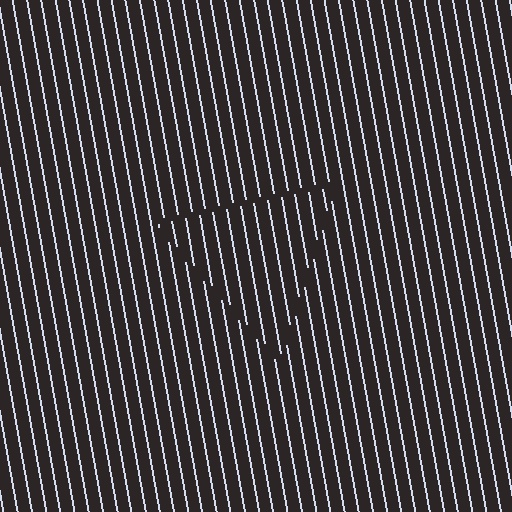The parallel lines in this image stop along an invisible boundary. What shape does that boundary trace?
An illusory triangle. The interior of the shape contains the same grating, shifted by half a period — the contour is defined by the phase discontinuity where line-ends from the inner and outer gratings abut.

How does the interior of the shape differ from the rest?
The interior of the shape contains the same grating, shifted by half a period — the contour is defined by the phase discontinuity where line-ends from the inner and outer gratings abut.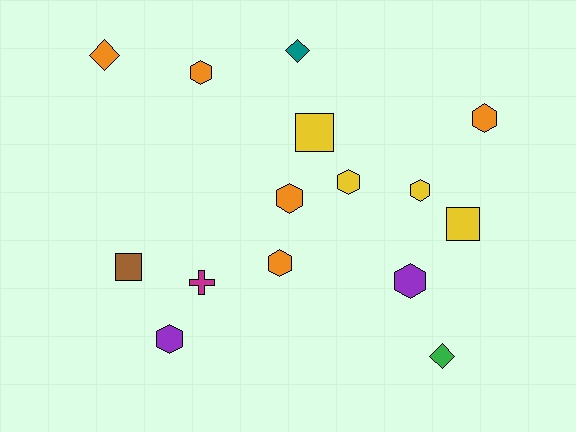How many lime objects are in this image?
There are no lime objects.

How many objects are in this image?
There are 15 objects.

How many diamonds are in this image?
There are 3 diamonds.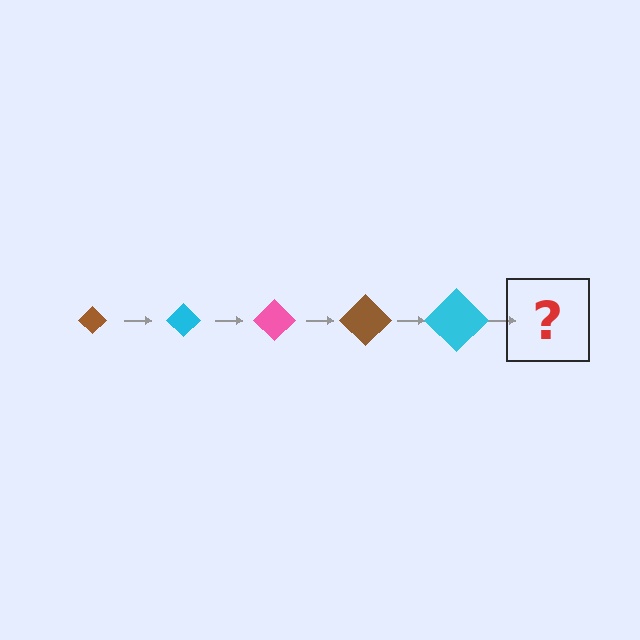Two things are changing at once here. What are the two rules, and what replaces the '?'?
The two rules are that the diamond grows larger each step and the color cycles through brown, cyan, and pink. The '?' should be a pink diamond, larger than the previous one.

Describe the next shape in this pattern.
It should be a pink diamond, larger than the previous one.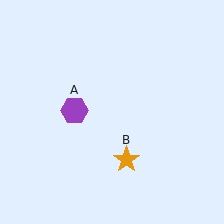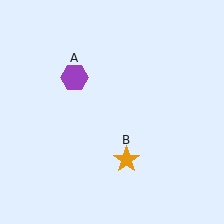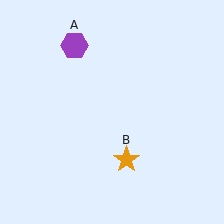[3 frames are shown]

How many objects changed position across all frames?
1 object changed position: purple hexagon (object A).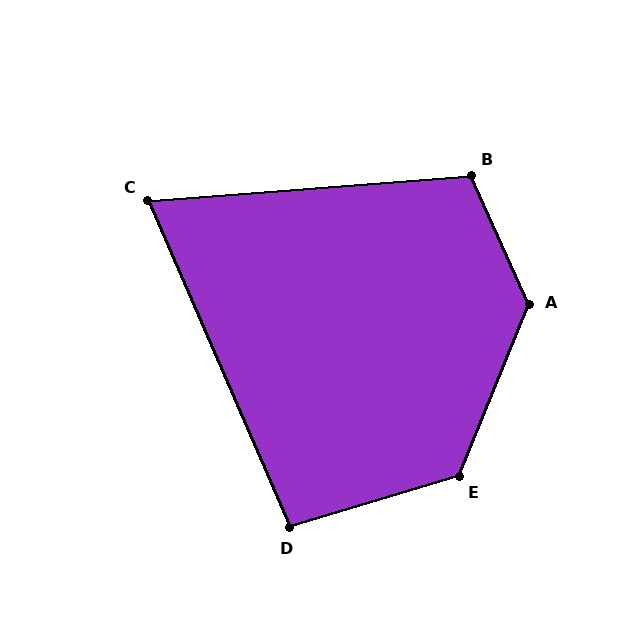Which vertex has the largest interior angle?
A, at approximately 134 degrees.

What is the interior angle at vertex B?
Approximately 109 degrees (obtuse).